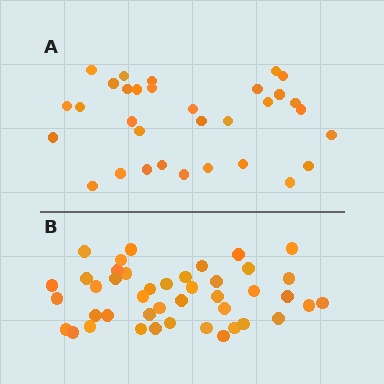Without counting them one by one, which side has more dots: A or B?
Region B (the bottom region) has more dots.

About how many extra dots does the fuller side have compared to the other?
Region B has roughly 12 or so more dots than region A.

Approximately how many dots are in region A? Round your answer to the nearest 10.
About 30 dots. (The exact count is 32, which rounds to 30.)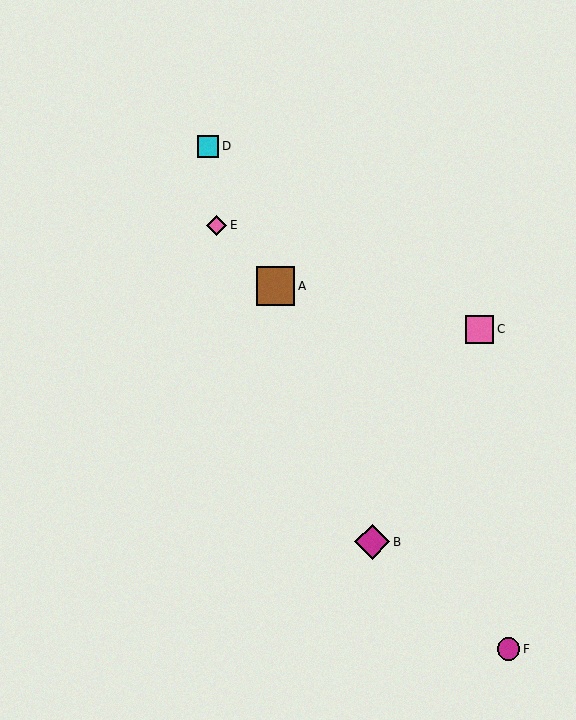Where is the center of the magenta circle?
The center of the magenta circle is at (508, 649).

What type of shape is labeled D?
Shape D is a cyan square.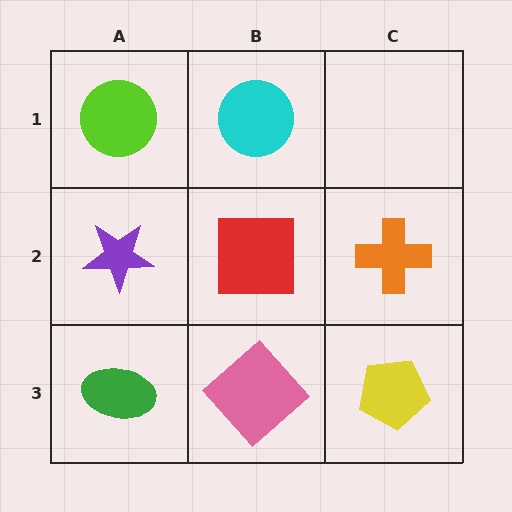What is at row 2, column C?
An orange cross.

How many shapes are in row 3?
3 shapes.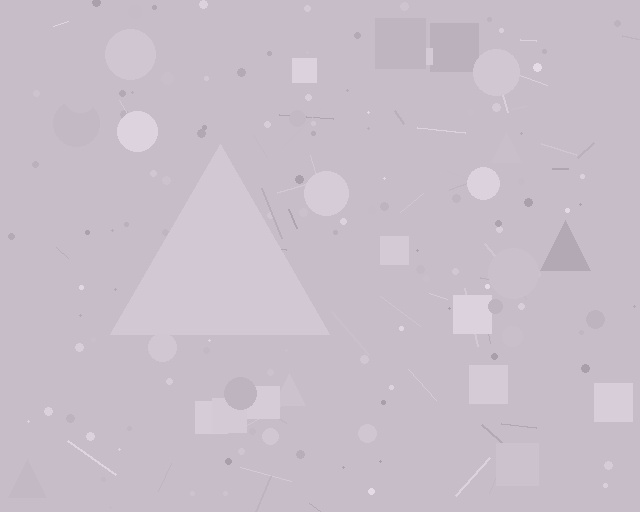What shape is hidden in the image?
A triangle is hidden in the image.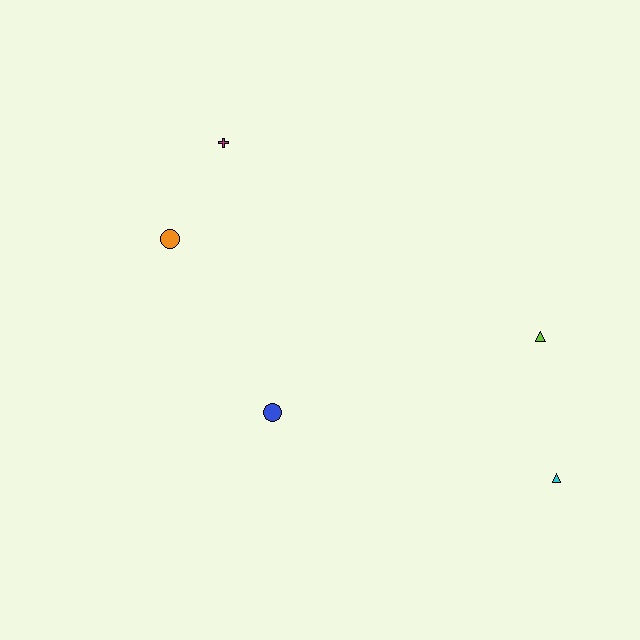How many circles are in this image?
There are 2 circles.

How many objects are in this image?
There are 5 objects.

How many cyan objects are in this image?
There is 1 cyan object.